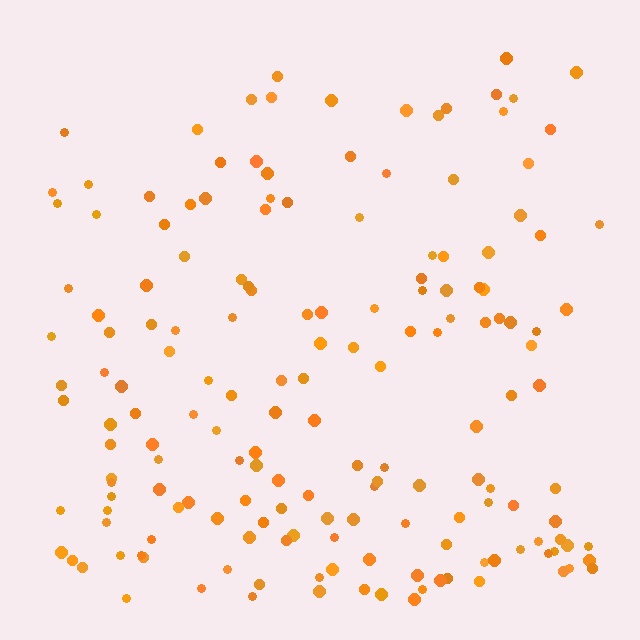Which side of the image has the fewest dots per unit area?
The top.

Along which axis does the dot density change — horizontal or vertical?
Vertical.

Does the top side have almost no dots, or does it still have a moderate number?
Still a moderate number, just noticeably fewer than the bottom.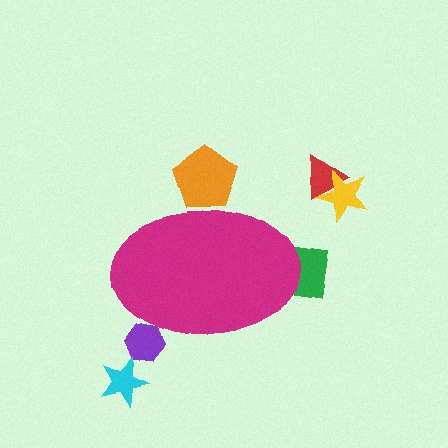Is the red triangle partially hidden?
No, the red triangle is fully visible.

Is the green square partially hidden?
Yes, the green square is partially hidden behind the magenta ellipse.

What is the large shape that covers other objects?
A magenta ellipse.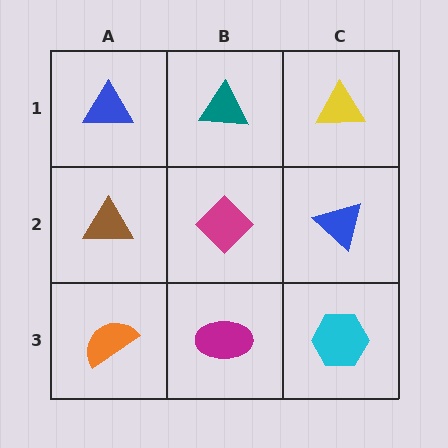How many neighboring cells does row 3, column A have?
2.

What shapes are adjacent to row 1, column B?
A magenta diamond (row 2, column B), a blue triangle (row 1, column A), a yellow triangle (row 1, column C).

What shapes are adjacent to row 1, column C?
A blue triangle (row 2, column C), a teal triangle (row 1, column B).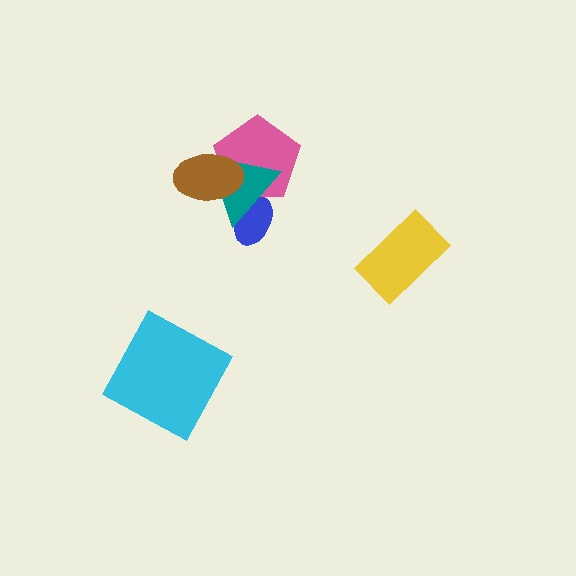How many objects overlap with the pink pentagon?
3 objects overlap with the pink pentagon.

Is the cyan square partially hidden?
No, no other shape covers it.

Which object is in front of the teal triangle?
The brown ellipse is in front of the teal triangle.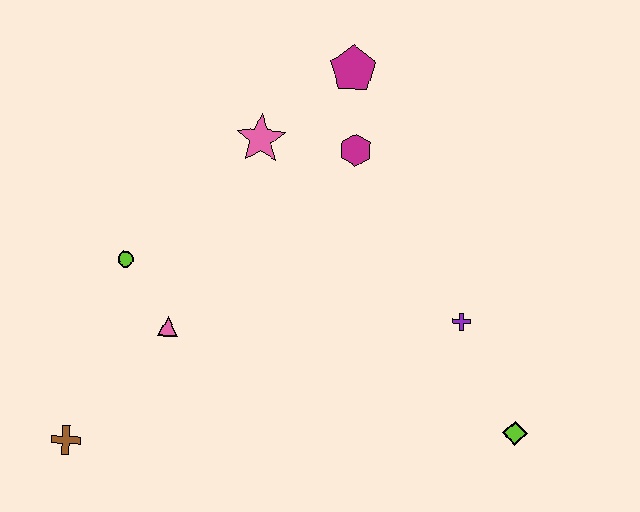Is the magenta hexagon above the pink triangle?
Yes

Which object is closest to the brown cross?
The pink triangle is closest to the brown cross.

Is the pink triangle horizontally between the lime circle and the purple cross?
Yes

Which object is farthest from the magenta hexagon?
The brown cross is farthest from the magenta hexagon.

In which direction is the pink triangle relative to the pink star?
The pink triangle is below the pink star.